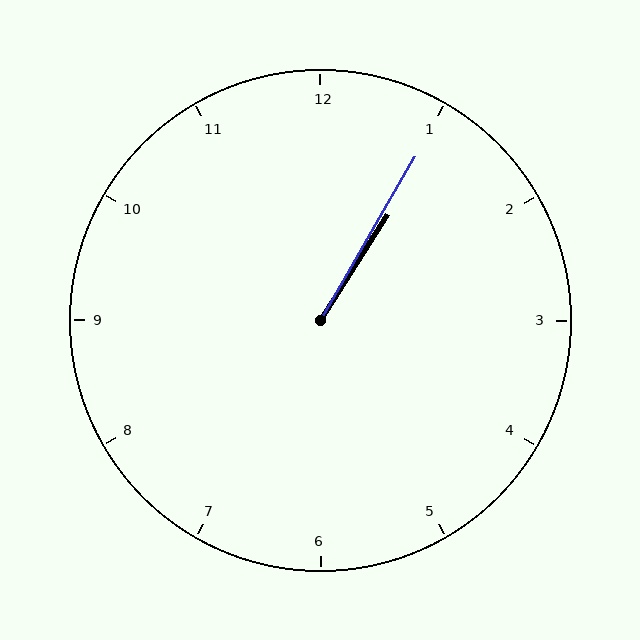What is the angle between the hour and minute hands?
Approximately 2 degrees.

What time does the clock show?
1:05.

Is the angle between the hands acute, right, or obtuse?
It is acute.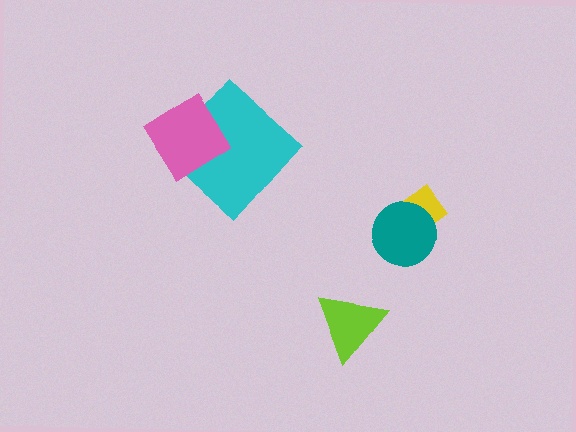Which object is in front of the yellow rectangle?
The teal circle is in front of the yellow rectangle.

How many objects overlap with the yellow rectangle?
1 object overlaps with the yellow rectangle.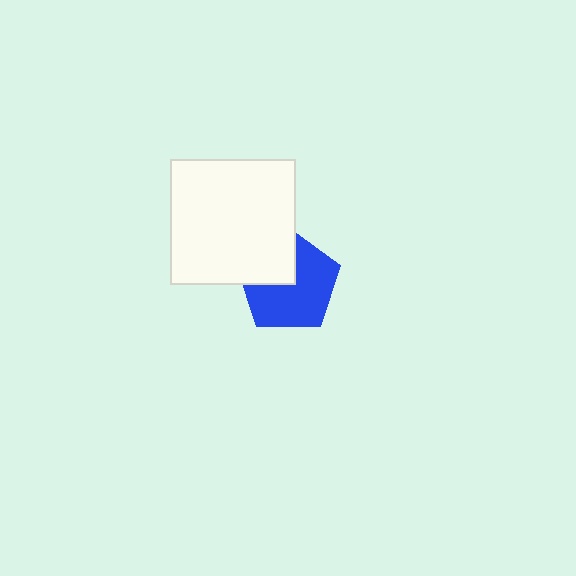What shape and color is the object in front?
The object in front is a white square.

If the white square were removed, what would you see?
You would see the complete blue pentagon.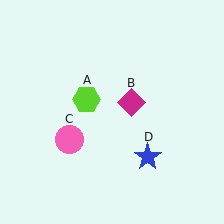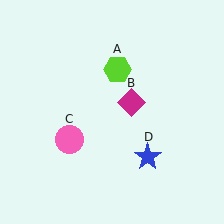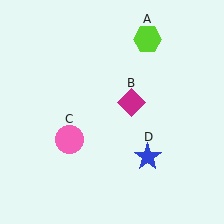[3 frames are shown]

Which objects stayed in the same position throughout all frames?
Magenta diamond (object B) and pink circle (object C) and blue star (object D) remained stationary.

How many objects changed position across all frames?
1 object changed position: lime hexagon (object A).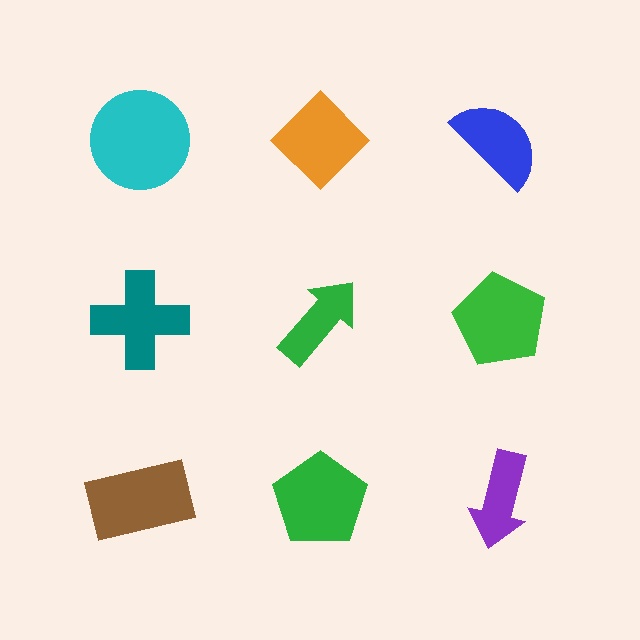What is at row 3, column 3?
A purple arrow.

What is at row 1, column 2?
An orange diamond.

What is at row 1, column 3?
A blue semicircle.